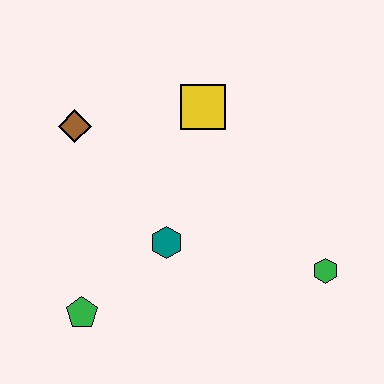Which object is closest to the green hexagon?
The teal hexagon is closest to the green hexagon.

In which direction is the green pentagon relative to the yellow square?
The green pentagon is below the yellow square.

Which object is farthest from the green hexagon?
The brown diamond is farthest from the green hexagon.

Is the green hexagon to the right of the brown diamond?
Yes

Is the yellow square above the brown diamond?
Yes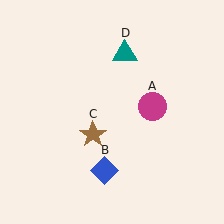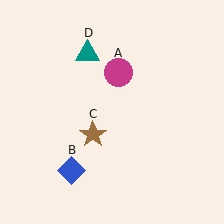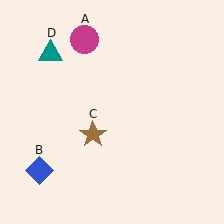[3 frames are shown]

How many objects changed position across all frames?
3 objects changed position: magenta circle (object A), blue diamond (object B), teal triangle (object D).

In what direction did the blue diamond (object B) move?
The blue diamond (object B) moved left.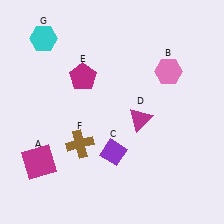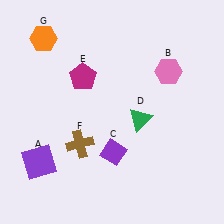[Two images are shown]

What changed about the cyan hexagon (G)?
In Image 1, G is cyan. In Image 2, it changed to orange.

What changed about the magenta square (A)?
In Image 1, A is magenta. In Image 2, it changed to purple.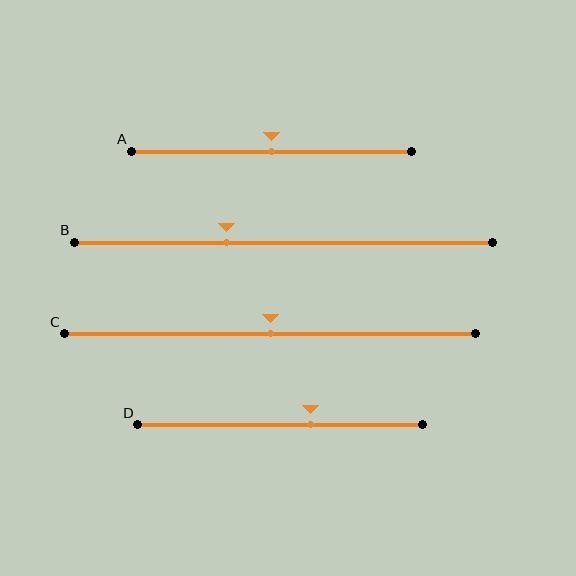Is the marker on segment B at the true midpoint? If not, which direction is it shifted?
No, the marker on segment B is shifted to the left by about 14% of the segment length.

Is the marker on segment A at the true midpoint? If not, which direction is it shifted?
Yes, the marker on segment A is at the true midpoint.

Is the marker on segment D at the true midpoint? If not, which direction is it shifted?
No, the marker on segment D is shifted to the right by about 11% of the segment length.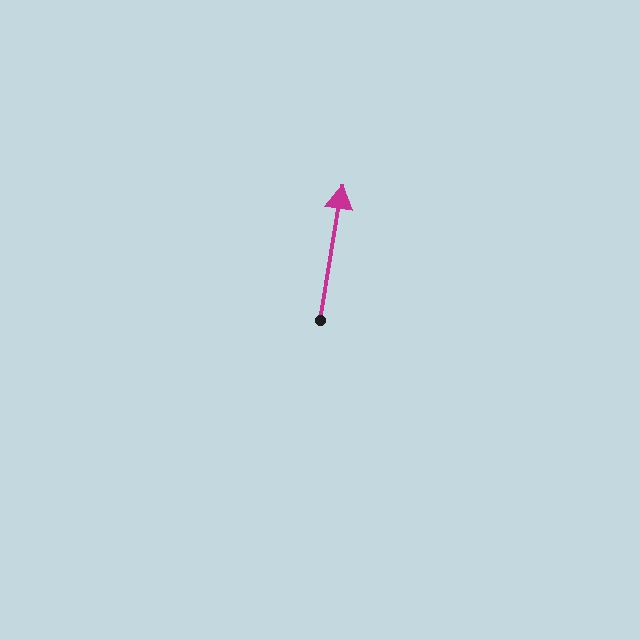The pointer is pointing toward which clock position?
Roughly 12 o'clock.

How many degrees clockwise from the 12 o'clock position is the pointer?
Approximately 9 degrees.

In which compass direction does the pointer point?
North.